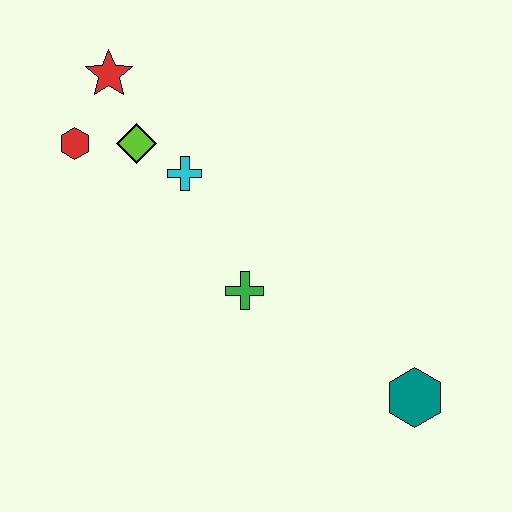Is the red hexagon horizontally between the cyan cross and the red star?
No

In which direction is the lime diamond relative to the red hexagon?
The lime diamond is to the right of the red hexagon.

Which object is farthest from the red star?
The teal hexagon is farthest from the red star.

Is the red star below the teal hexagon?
No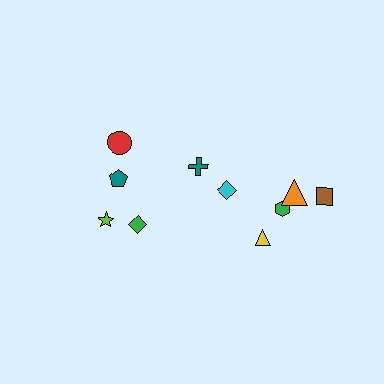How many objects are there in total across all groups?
There are 10 objects.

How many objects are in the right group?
There are 6 objects.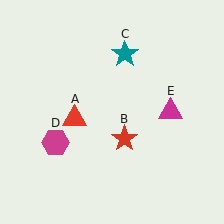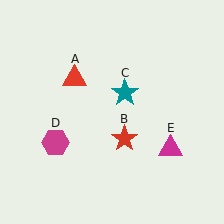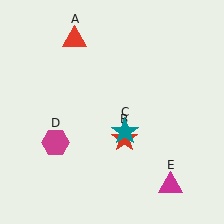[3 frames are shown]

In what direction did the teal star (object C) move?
The teal star (object C) moved down.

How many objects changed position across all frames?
3 objects changed position: red triangle (object A), teal star (object C), magenta triangle (object E).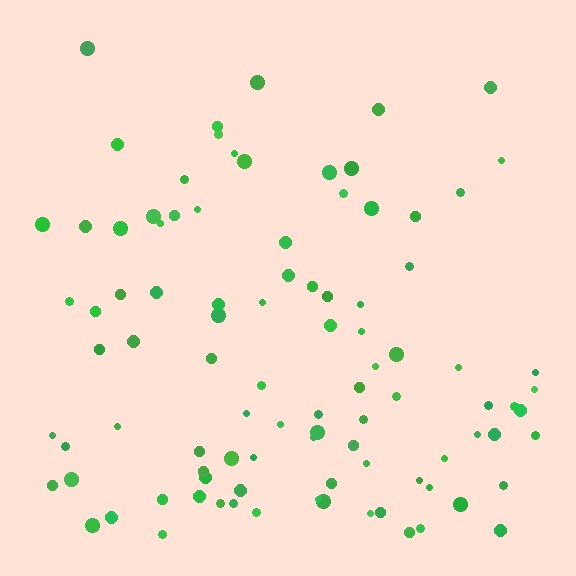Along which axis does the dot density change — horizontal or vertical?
Vertical.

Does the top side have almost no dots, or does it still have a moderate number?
Still a moderate number, just noticeably fewer than the bottom.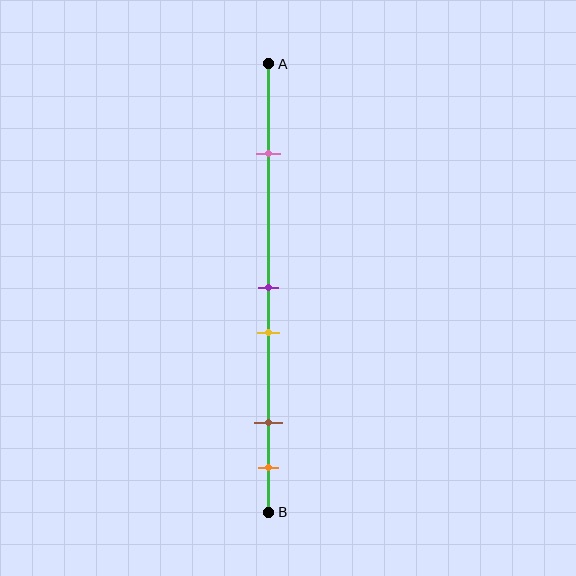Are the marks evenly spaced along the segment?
No, the marks are not evenly spaced.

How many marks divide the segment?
There are 5 marks dividing the segment.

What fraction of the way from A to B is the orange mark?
The orange mark is approximately 90% (0.9) of the way from A to B.